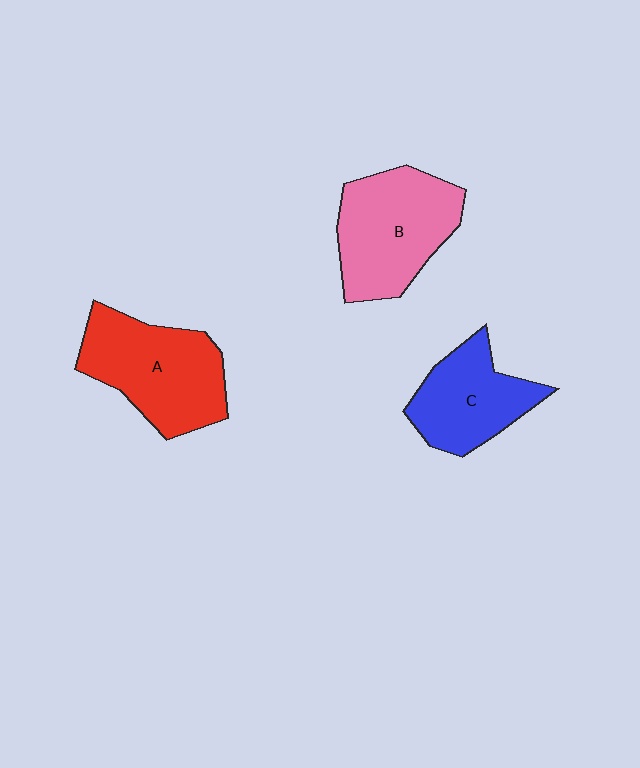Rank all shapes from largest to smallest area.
From largest to smallest: A (red), B (pink), C (blue).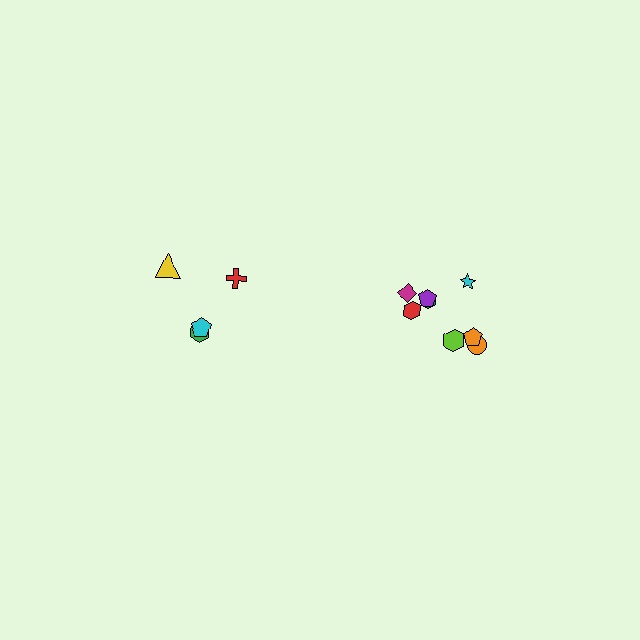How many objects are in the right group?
There are 8 objects.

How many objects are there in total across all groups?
There are 12 objects.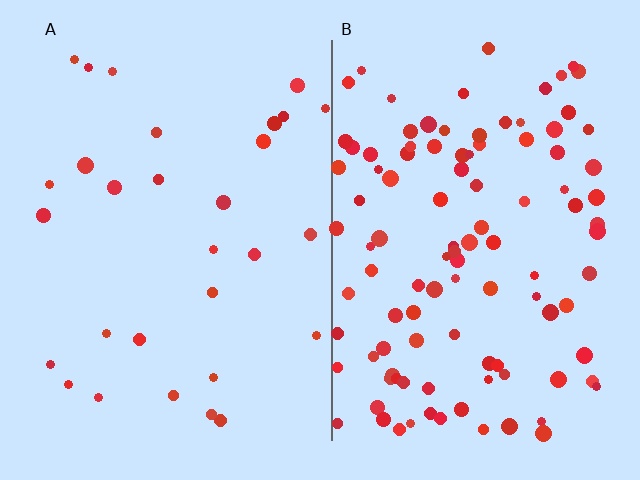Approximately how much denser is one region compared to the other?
Approximately 3.6× — region B over region A.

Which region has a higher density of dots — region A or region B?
B (the right).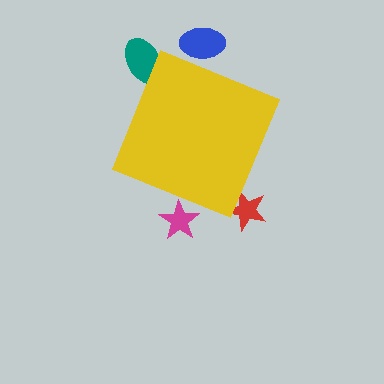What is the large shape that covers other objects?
A yellow diamond.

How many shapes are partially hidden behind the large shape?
4 shapes are partially hidden.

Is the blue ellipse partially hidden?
Yes, the blue ellipse is partially hidden behind the yellow diamond.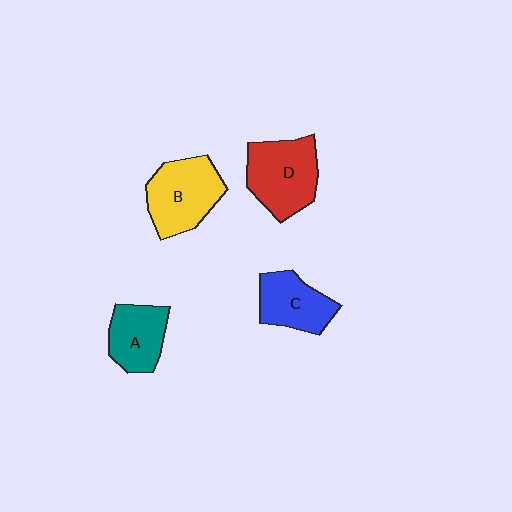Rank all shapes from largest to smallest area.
From largest to smallest: D (red), B (yellow), C (blue), A (teal).